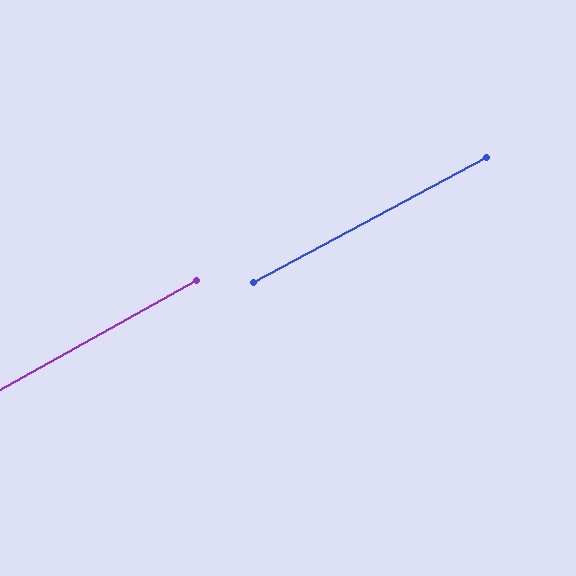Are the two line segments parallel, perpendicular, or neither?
Parallel — their directions differ by only 0.7°.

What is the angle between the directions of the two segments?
Approximately 1 degree.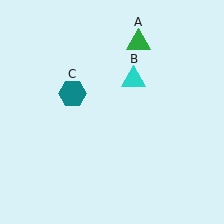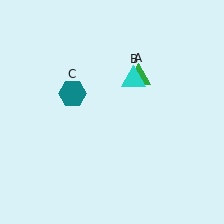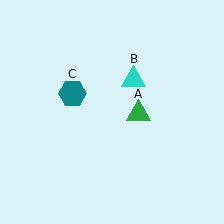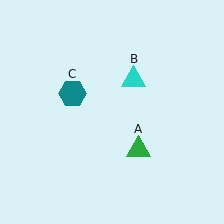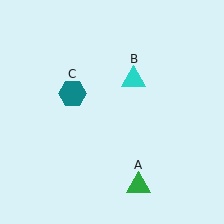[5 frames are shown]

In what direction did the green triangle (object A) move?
The green triangle (object A) moved down.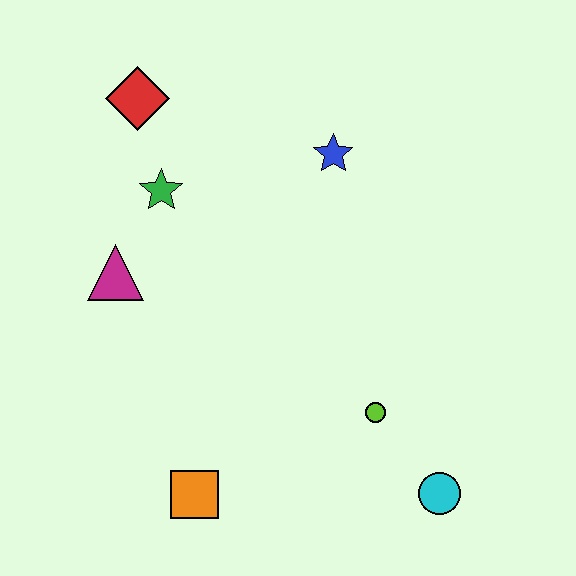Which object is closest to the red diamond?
The green star is closest to the red diamond.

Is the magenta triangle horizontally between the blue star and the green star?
No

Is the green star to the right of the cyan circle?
No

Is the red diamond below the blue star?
No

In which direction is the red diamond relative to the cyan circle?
The red diamond is above the cyan circle.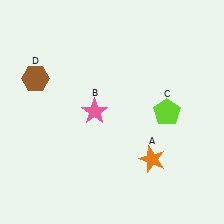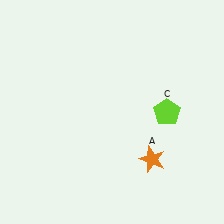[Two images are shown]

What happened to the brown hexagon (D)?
The brown hexagon (D) was removed in Image 2. It was in the top-left area of Image 1.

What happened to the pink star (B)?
The pink star (B) was removed in Image 2. It was in the top-left area of Image 1.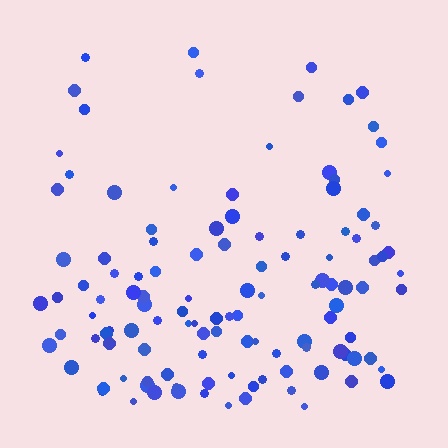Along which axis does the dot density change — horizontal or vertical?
Vertical.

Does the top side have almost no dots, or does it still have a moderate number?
Still a moderate number, just noticeably fewer than the bottom.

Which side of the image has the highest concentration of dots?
The bottom.